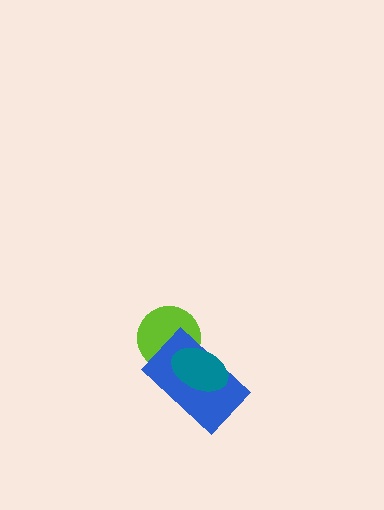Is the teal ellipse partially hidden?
No, no other shape covers it.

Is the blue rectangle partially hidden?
Yes, it is partially covered by another shape.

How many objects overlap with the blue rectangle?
2 objects overlap with the blue rectangle.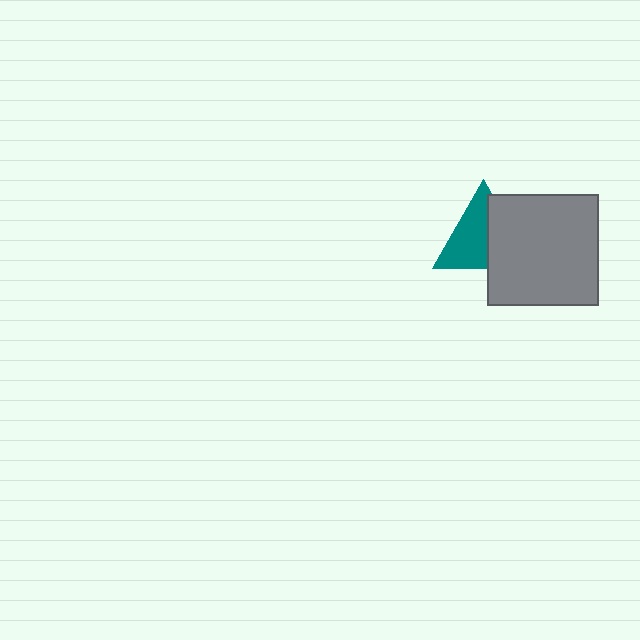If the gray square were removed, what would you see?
You would see the complete teal triangle.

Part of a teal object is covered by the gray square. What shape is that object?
It is a triangle.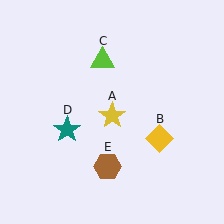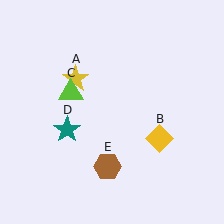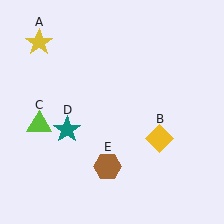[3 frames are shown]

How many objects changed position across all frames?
2 objects changed position: yellow star (object A), lime triangle (object C).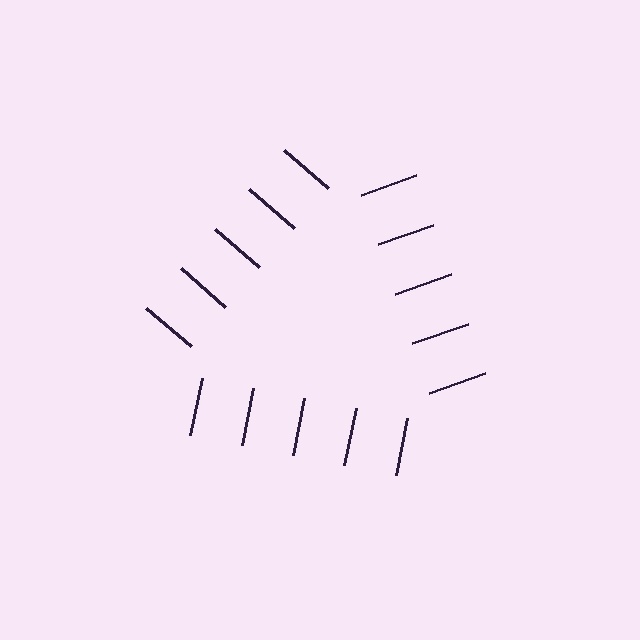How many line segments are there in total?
15 — 5 along each of the 3 edges.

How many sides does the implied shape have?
3 sides — the line-ends trace a triangle.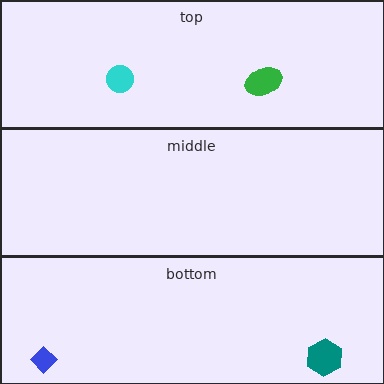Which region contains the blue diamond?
The bottom region.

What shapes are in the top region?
The cyan circle, the green ellipse.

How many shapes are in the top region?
2.